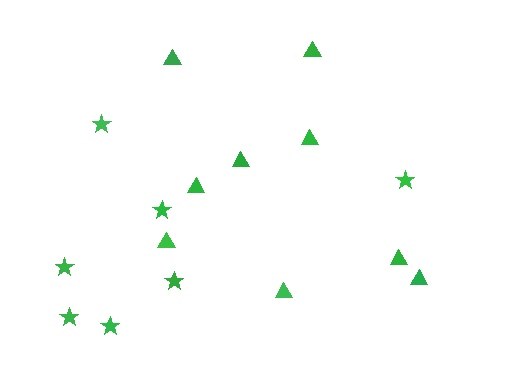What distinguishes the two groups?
There are 2 groups: one group of stars (7) and one group of triangles (9).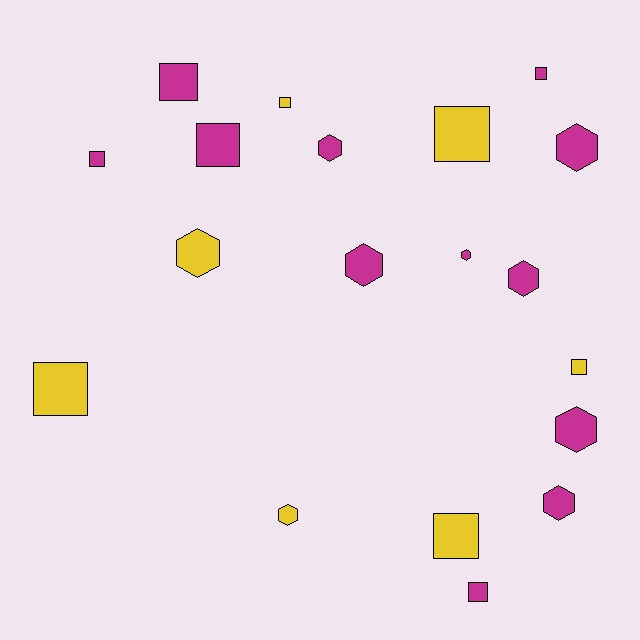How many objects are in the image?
There are 19 objects.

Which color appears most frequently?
Magenta, with 12 objects.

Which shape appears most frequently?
Square, with 10 objects.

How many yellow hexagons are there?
There are 2 yellow hexagons.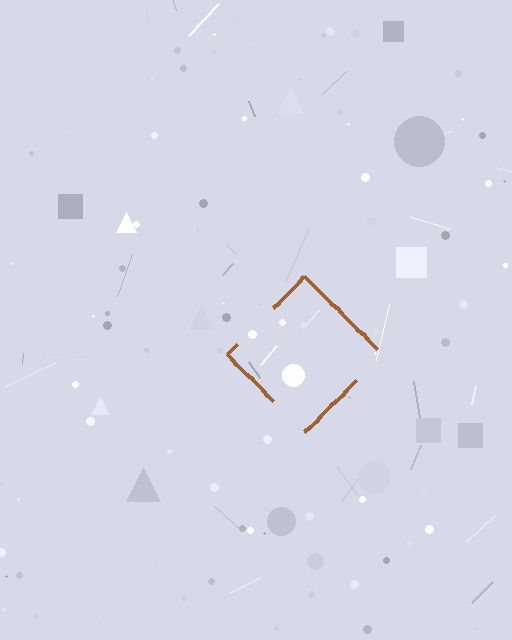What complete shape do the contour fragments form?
The contour fragments form a diamond.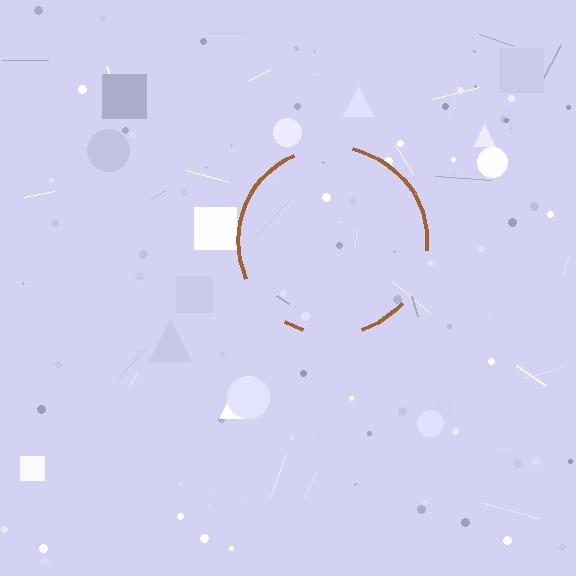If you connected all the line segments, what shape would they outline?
They would outline a circle.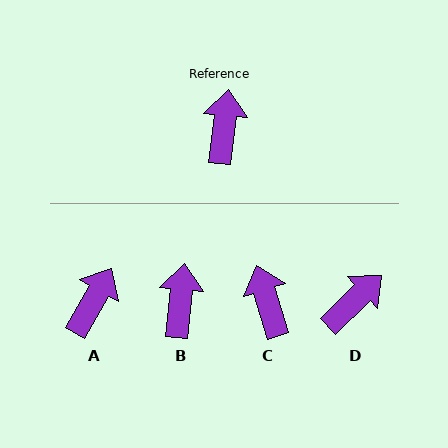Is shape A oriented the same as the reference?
No, it is off by about 23 degrees.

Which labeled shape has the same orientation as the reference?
B.